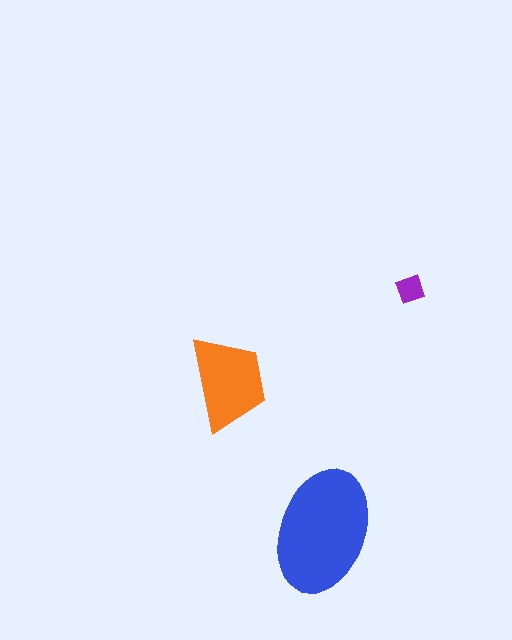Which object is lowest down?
The blue ellipse is bottommost.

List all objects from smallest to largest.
The purple diamond, the orange trapezoid, the blue ellipse.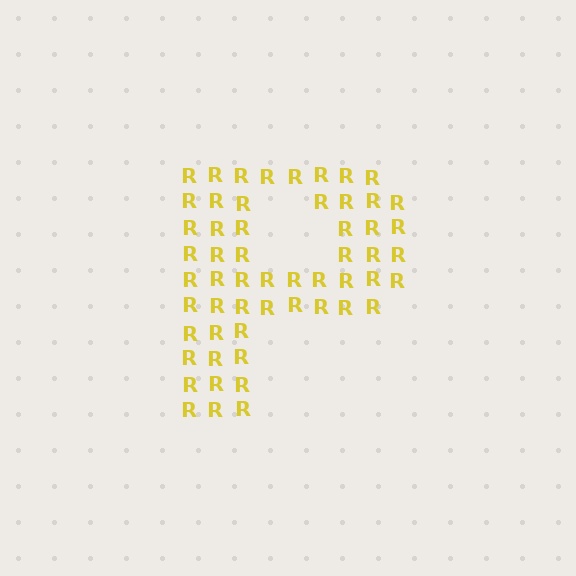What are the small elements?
The small elements are letter R's.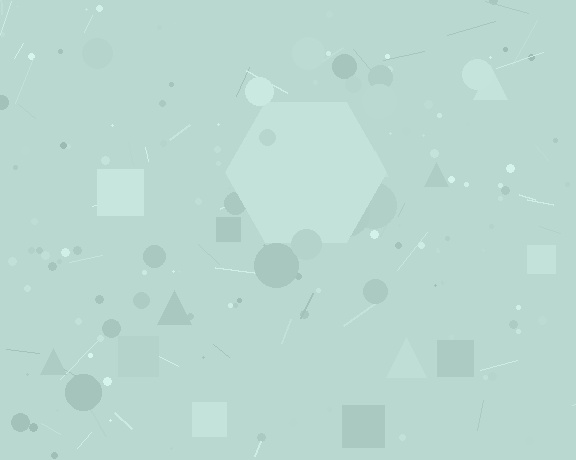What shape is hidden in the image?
A hexagon is hidden in the image.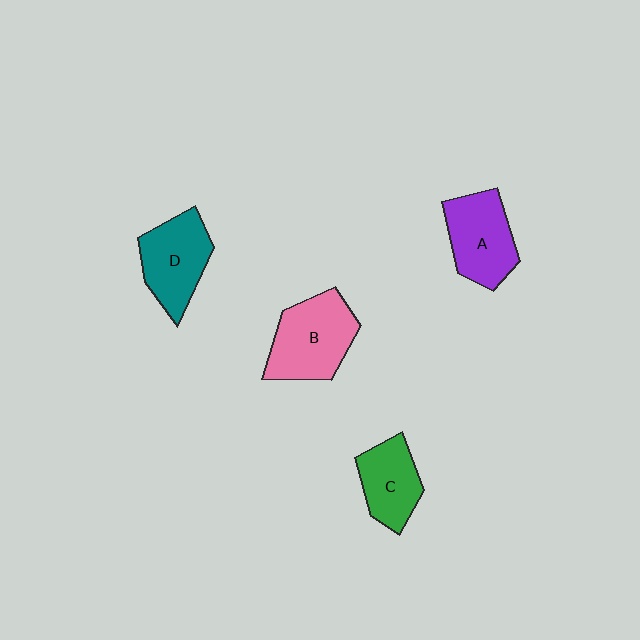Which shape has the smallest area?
Shape C (green).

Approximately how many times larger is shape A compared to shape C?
Approximately 1.2 times.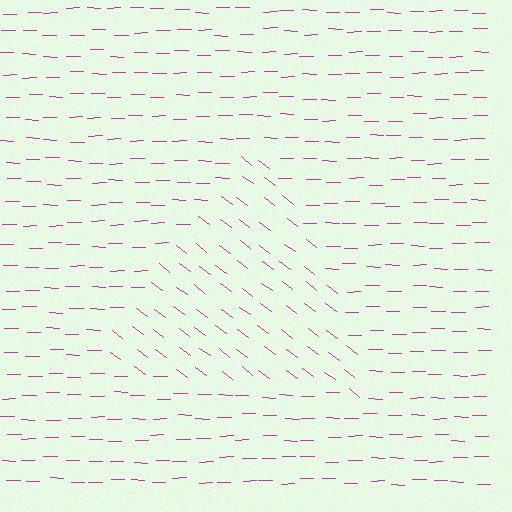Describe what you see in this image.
The image is filled with small magenta line segments. A triangle region in the image has lines oriented differently from the surrounding lines, creating a visible texture boundary.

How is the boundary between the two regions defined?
The boundary is defined purely by a change in line orientation (approximately 37 degrees difference). All lines are the same color and thickness.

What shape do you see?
I see a triangle.